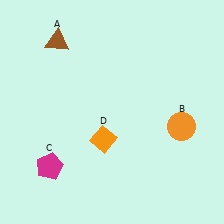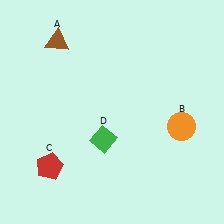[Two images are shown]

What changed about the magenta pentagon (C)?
In Image 1, C is magenta. In Image 2, it changed to red.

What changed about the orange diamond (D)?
In Image 1, D is orange. In Image 2, it changed to green.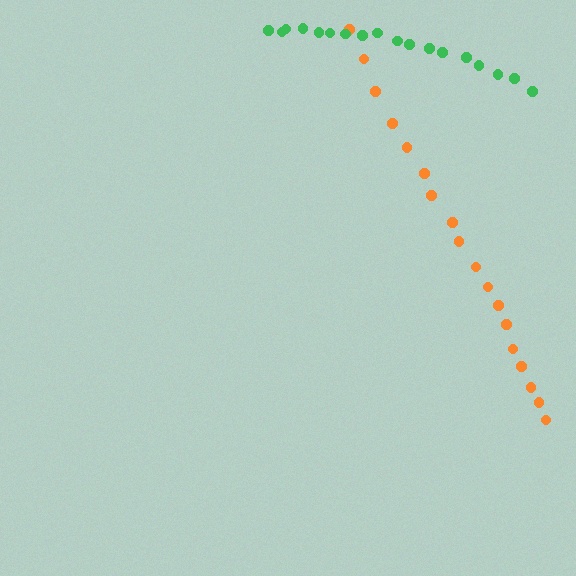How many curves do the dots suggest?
There are 2 distinct paths.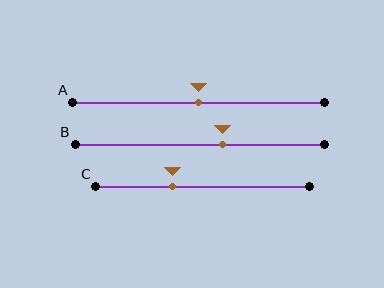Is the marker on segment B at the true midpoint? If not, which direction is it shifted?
No, the marker on segment B is shifted to the right by about 9% of the segment length.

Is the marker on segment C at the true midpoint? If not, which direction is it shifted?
No, the marker on segment C is shifted to the left by about 14% of the segment length.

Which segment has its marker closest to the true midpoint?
Segment A has its marker closest to the true midpoint.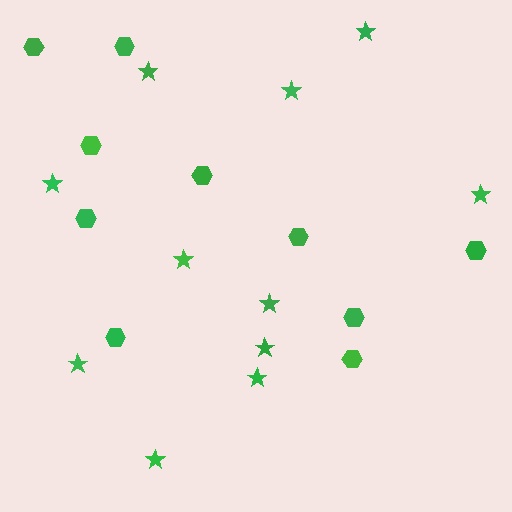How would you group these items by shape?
There are 2 groups: one group of hexagons (10) and one group of stars (11).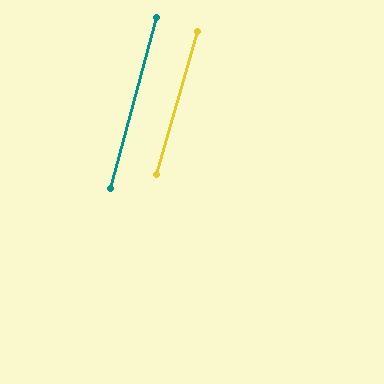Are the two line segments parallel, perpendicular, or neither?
Parallel — their directions differ by only 1.1°.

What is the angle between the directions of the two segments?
Approximately 1 degree.